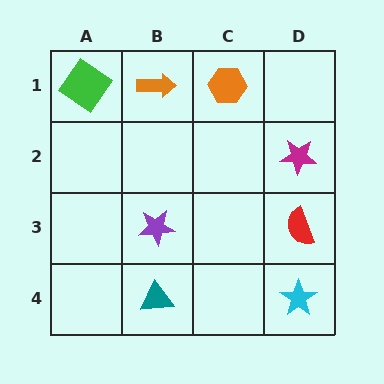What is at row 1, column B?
An orange arrow.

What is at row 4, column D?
A cyan star.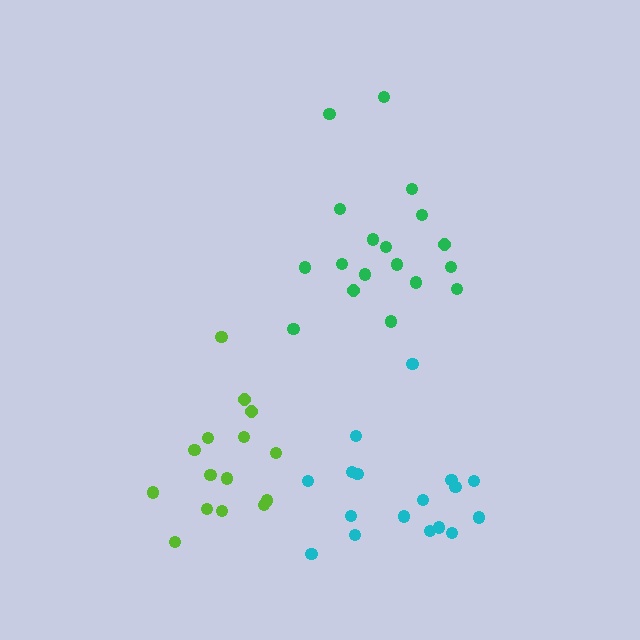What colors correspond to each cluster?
The clusters are colored: cyan, green, lime.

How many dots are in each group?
Group 1: 17 dots, Group 2: 18 dots, Group 3: 15 dots (50 total).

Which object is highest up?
The green cluster is topmost.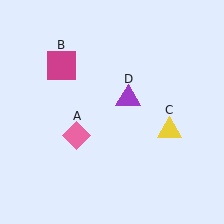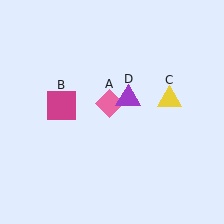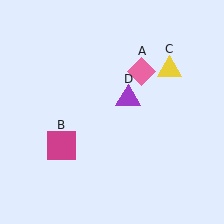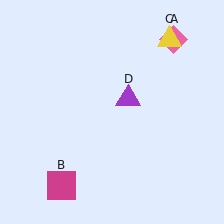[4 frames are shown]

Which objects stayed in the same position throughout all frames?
Purple triangle (object D) remained stationary.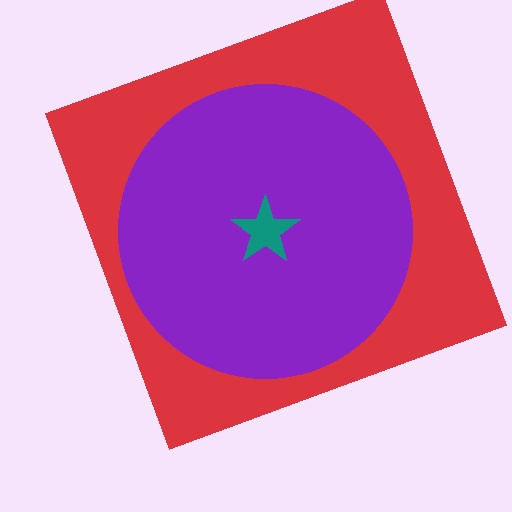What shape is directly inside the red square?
The purple circle.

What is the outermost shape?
The red square.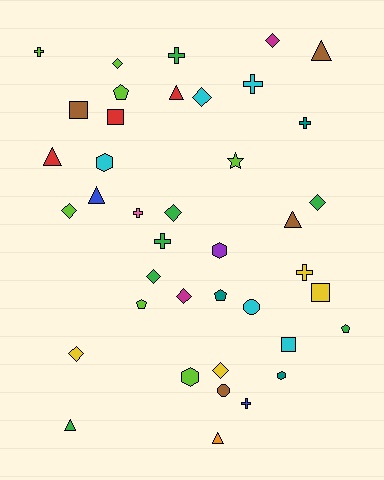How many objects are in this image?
There are 40 objects.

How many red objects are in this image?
There are 3 red objects.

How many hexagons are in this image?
There are 4 hexagons.